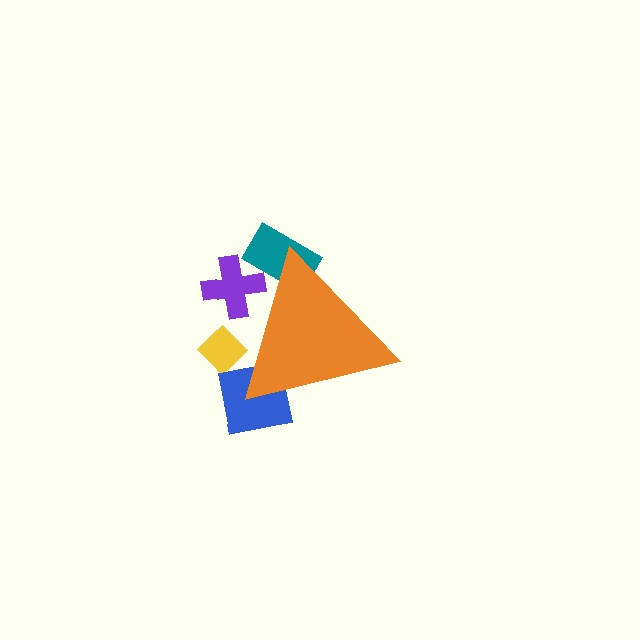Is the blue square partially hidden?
Yes, the blue square is partially hidden behind the orange triangle.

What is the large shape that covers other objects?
An orange triangle.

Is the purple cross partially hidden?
Yes, the purple cross is partially hidden behind the orange triangle.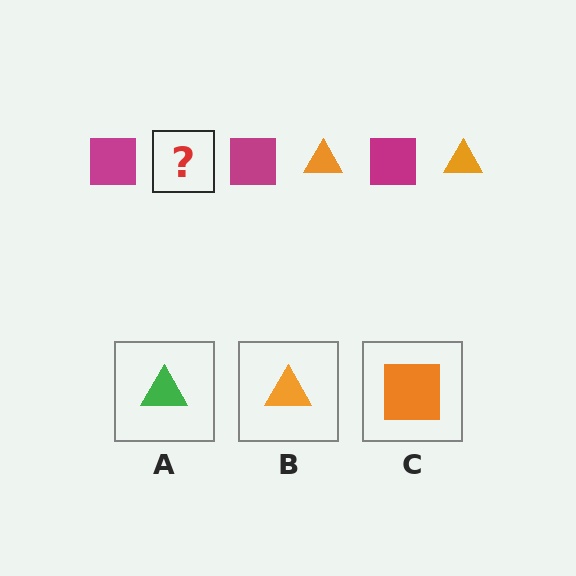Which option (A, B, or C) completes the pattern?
B.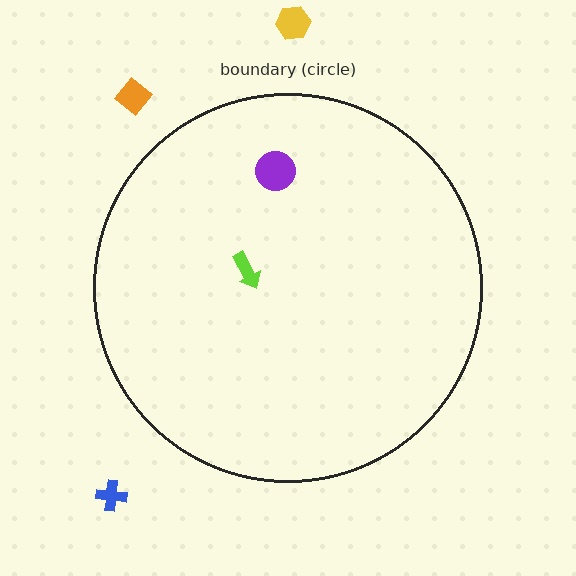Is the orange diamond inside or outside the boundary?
Outside.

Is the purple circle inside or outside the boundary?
Inside.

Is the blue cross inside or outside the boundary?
Outside.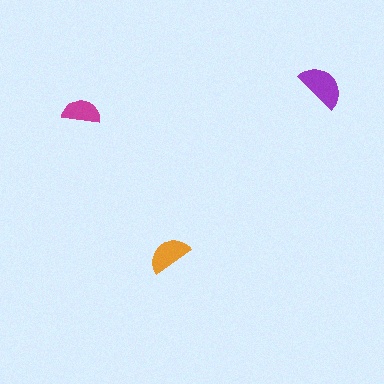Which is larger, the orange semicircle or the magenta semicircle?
The orange one.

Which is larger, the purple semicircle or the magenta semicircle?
The purple one.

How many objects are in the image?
There are 3 objects in the image.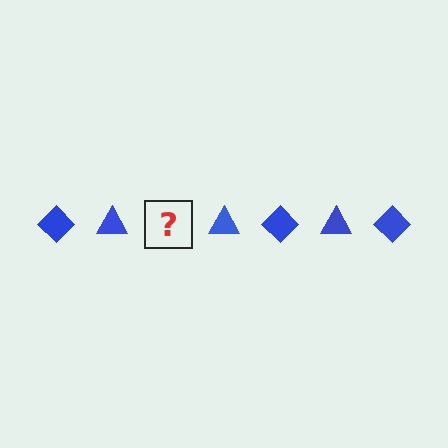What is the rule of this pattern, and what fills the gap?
The rule is that the pattern cycles through diamond, triangle shapes in blue. The gap should be filled with a blue diamond.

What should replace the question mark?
The question mark should be replaced with a blue diamond.